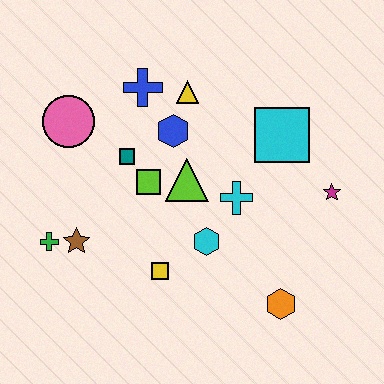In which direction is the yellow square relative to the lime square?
The yellow square is below the lime square.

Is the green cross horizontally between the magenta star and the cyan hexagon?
No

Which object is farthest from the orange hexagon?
The pink circle is farthest from the orange hexagon.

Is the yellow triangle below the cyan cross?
No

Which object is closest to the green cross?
The brown star is closest to the green cross.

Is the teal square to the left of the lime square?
Yes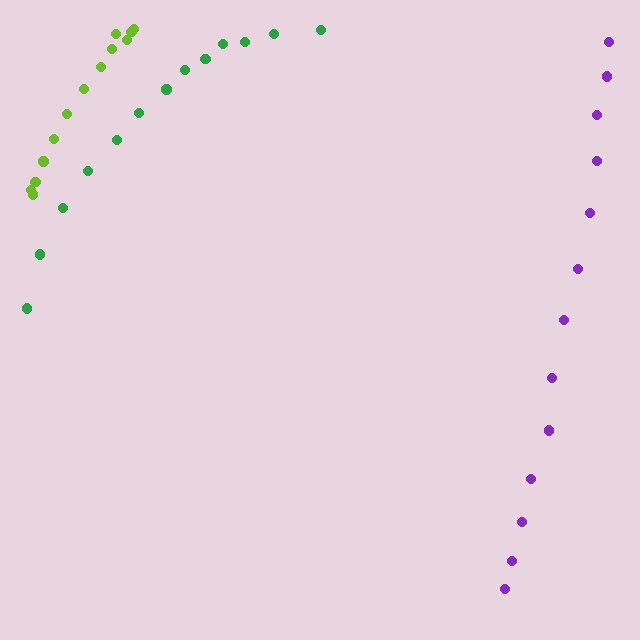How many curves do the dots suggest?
There are 3 distinct paths.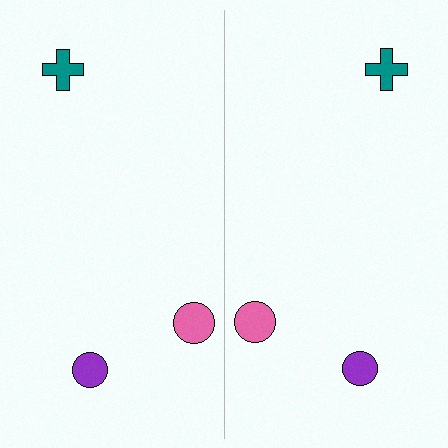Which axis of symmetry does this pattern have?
The pattern has a vertical axis of symmetry running through the center of the image.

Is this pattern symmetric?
Yes, this pattern has bilateral (reflection) symmetry.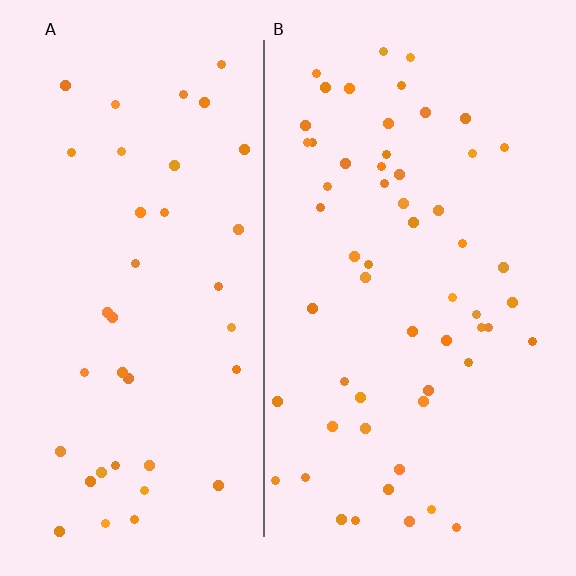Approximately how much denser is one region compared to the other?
Approximately 1.4× — region B over region A.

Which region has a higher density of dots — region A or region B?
B (the right).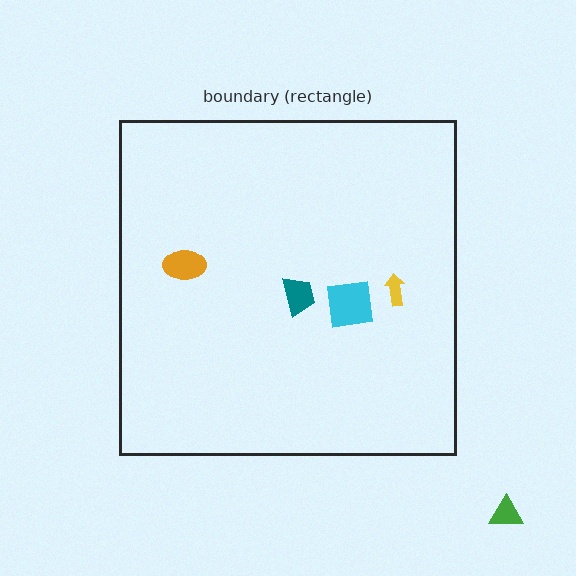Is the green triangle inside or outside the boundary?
Outside.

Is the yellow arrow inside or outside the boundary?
Inside.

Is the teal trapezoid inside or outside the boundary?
Inside.